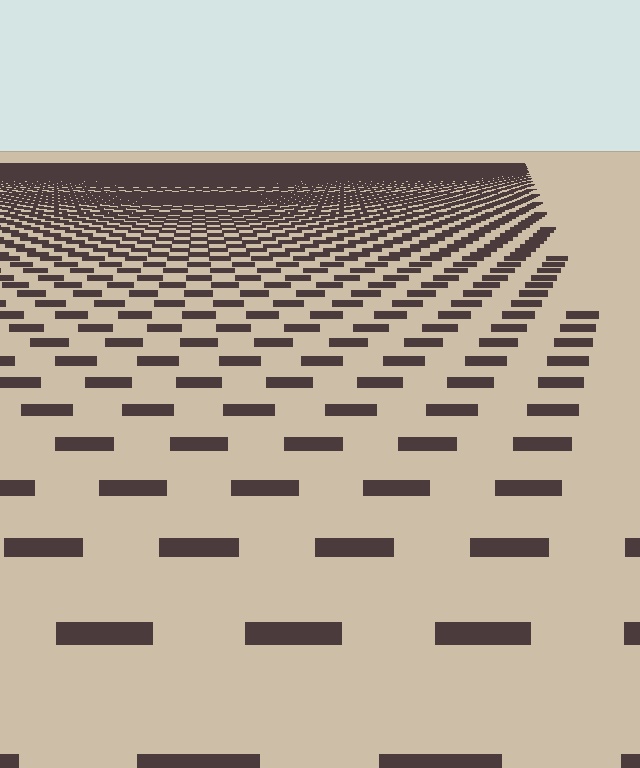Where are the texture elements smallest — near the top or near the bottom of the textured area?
Near the top.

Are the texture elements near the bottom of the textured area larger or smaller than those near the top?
Larger. Near the bottom, elements are closer to the viewer and appear at a bigger on-screen size.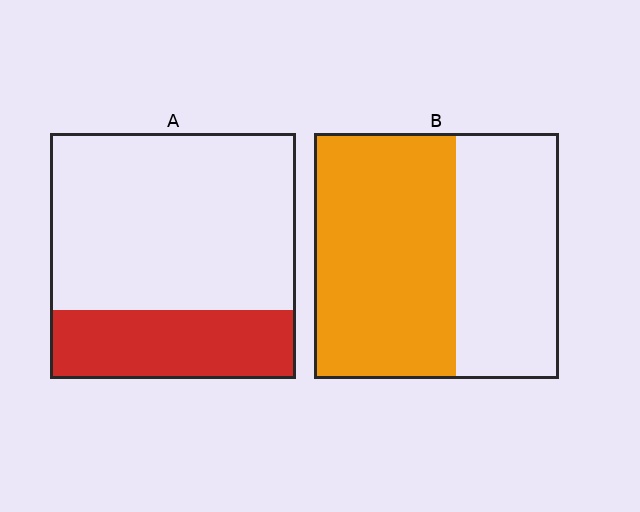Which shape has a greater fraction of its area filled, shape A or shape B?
Shape B.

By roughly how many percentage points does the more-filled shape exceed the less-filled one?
By roughly 30 percentage points (B over A).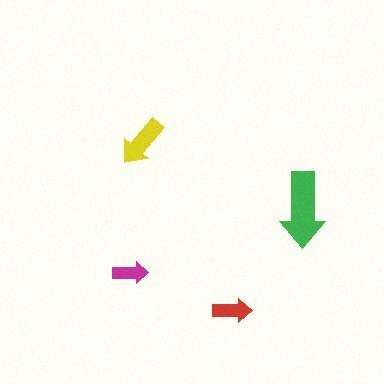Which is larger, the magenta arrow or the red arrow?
The red one.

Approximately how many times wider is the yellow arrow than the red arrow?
About 1.5 times wider.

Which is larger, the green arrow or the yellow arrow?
The green one.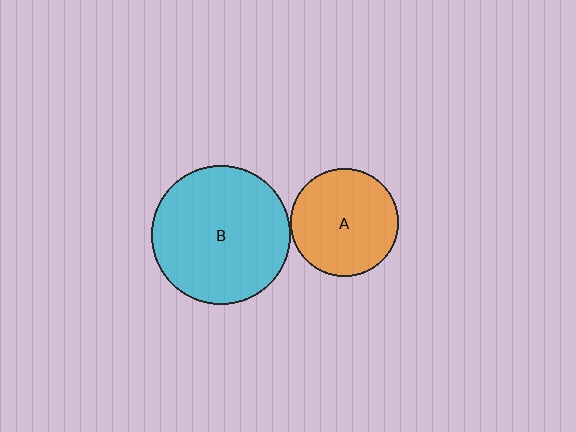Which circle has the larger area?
Circle B (cyan).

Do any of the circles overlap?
No, none of the circles overlap.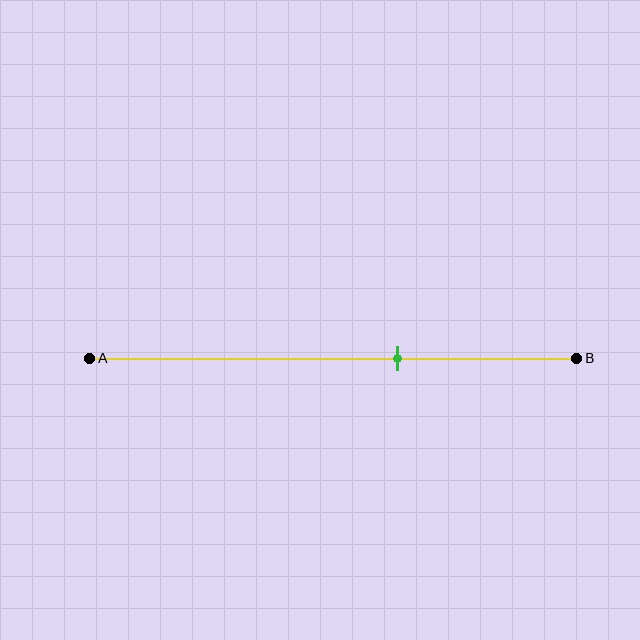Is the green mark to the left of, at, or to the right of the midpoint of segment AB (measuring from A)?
The green mark is to the right of the midpoint of segment AB.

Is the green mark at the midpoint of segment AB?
No, the mark is at about 65% from A, not at the 50% midpoint.